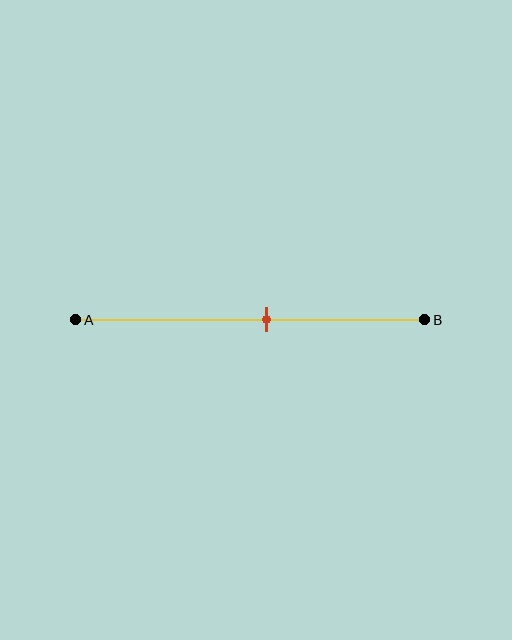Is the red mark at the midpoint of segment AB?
No, the mark is at about 55% from A, not at the 50% midpoint.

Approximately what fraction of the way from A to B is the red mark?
The red mark is approximately 55% of the way from A to B.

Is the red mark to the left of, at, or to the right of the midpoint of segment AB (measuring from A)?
The red mark is to the right of the midpoint of segment AB.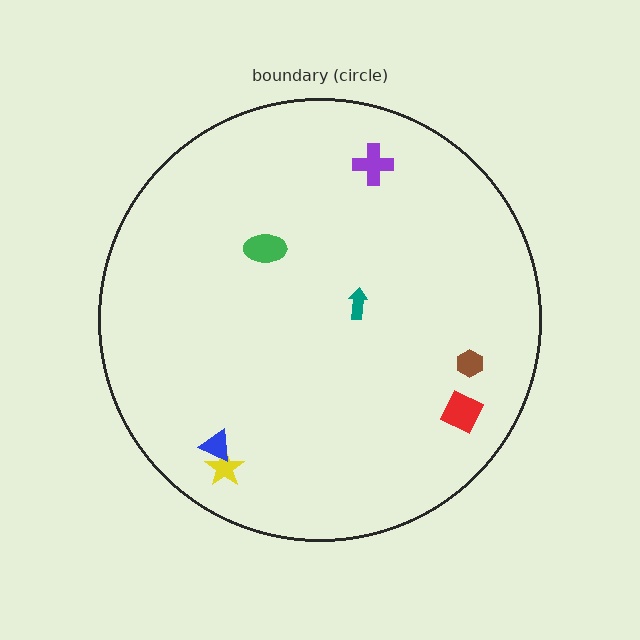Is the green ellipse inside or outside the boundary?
Inside.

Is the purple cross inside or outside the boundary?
Inside.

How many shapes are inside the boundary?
7 inside, 0 outside.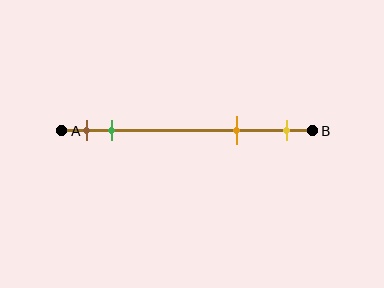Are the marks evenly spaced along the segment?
No, the marks are not evenly spaced.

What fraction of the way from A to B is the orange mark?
The orange mark is approximately 70% (0.7) of the way from A to B.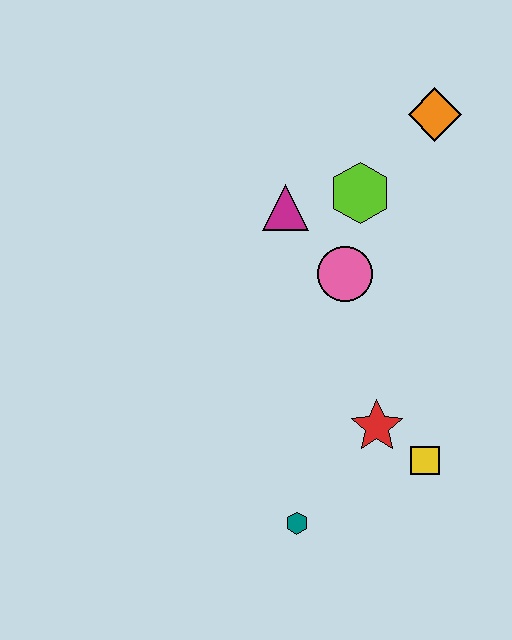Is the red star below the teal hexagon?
No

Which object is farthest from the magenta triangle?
The teal hexagon is farthest from the magenta triangle.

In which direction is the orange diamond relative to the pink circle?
The orange diamond is above the pink circle.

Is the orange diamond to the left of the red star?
No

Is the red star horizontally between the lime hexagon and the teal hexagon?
No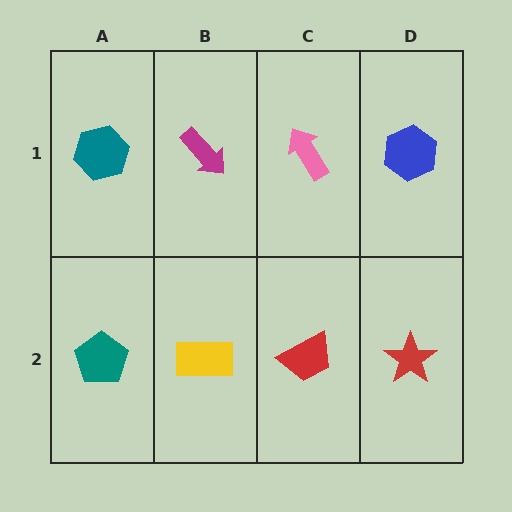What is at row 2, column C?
A red trapezoid.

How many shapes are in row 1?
4 shapes.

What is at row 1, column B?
A magenta arrow.